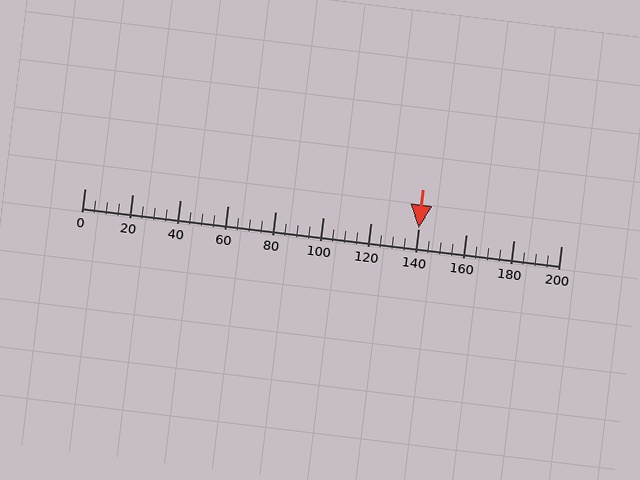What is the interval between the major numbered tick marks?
The major tick marks are spaced 20 units apart.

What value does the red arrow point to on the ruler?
The red arrow points to approximately 140.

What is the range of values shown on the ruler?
The ruler shows values from 0 to 200.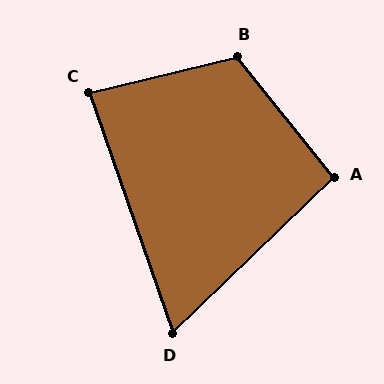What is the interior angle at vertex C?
Approximately 85 degrees (acute).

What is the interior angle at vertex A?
Approximately 95 degrees (obtuse).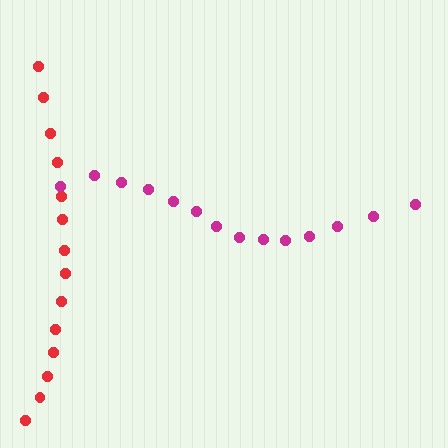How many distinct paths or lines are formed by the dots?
There are 2 distinct paths.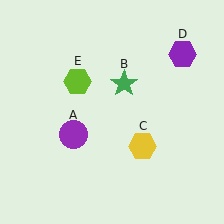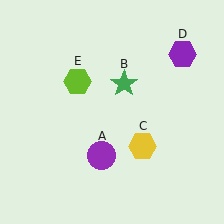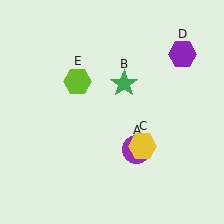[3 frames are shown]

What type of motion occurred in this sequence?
The purple circle (object A) rotated counterclockwise around the center of the scene.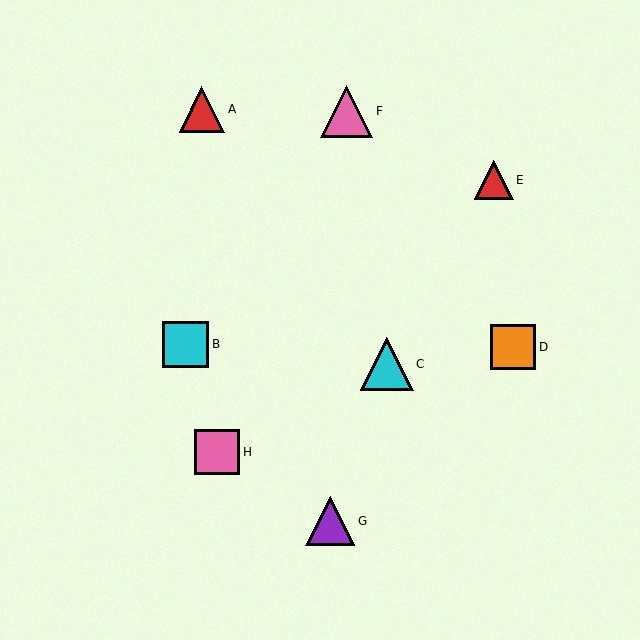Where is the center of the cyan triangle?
The center of the cyan triangle is at (387, 364).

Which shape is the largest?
The cyan triangle (labeled C) is the largest.